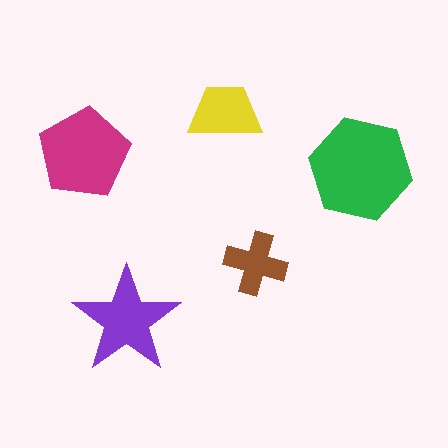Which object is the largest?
The green hexagon.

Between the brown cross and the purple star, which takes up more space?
The purple star.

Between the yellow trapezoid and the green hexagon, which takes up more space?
The green hexagon.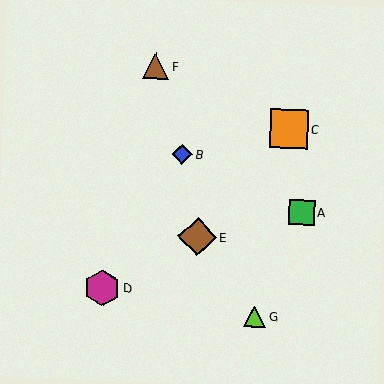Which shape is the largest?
The orange square (labeled C) is the largest.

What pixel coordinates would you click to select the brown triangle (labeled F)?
Click at (156, 66) to select the brown triangle F.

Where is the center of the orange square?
The center of the orange square is at (289, 129).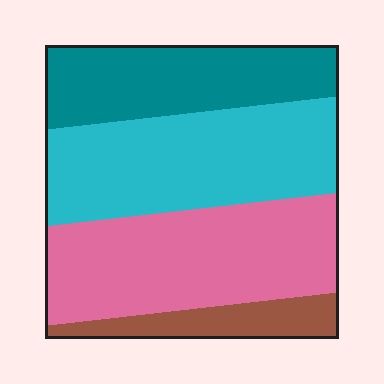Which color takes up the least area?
Brown, at roughly 10%.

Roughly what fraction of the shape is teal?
Teal covers about 25% of the shape.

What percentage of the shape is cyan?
Cyan takes up about one third (1/3) of the shape.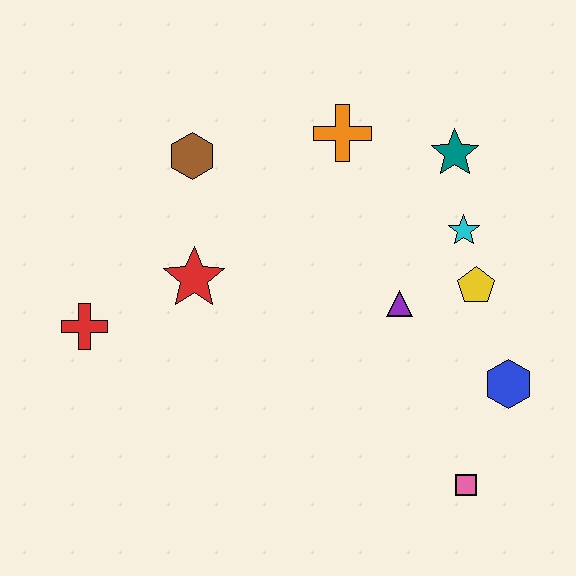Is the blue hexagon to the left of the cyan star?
No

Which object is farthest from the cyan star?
The red cross is farthest from the cyan star.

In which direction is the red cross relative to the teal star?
The red cross is to the left of the teal star.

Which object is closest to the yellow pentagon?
The cyan star is closest to the yellow pentagon.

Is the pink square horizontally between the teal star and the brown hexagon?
No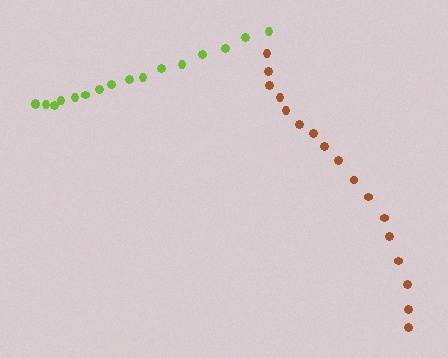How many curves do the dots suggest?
There are 2 distinct paths.